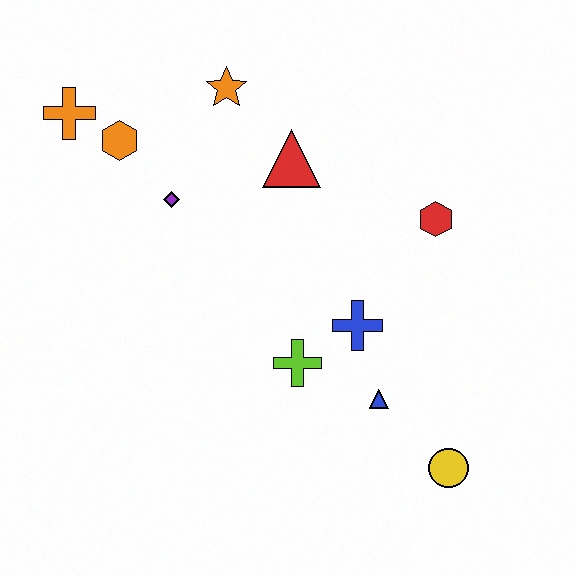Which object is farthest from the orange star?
The yellow circle is farthest from the orange star.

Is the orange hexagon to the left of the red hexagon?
Yes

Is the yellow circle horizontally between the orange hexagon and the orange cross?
No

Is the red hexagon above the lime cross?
Yes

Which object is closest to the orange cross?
The orange hexagon is closest to the orange cross.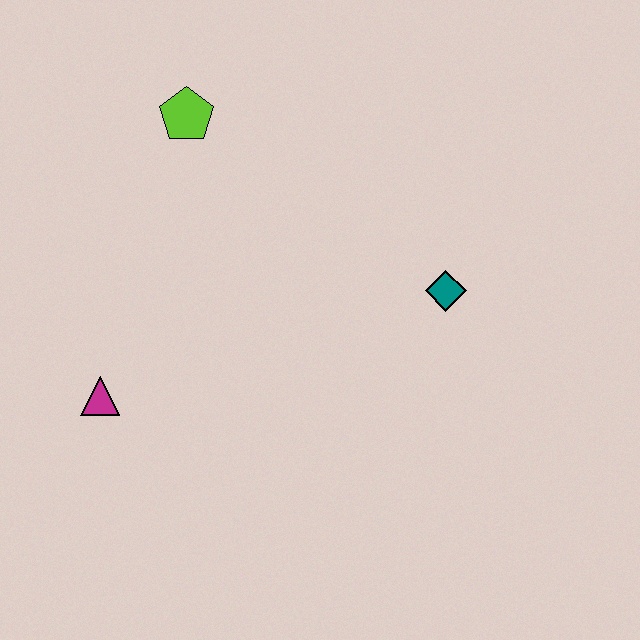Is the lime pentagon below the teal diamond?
No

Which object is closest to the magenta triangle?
The lime pentagon is closest to the magenta triangle.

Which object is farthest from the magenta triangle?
The teal diamond is farthest from the magenta triangle.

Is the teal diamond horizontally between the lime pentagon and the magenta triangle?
No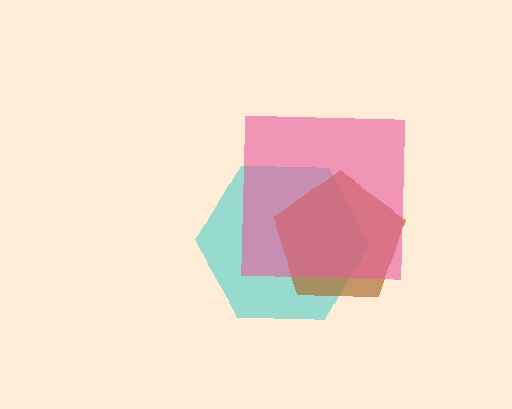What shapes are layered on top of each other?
The layered shapes are: a cyan hexagon, a brown pentagon, a pink square.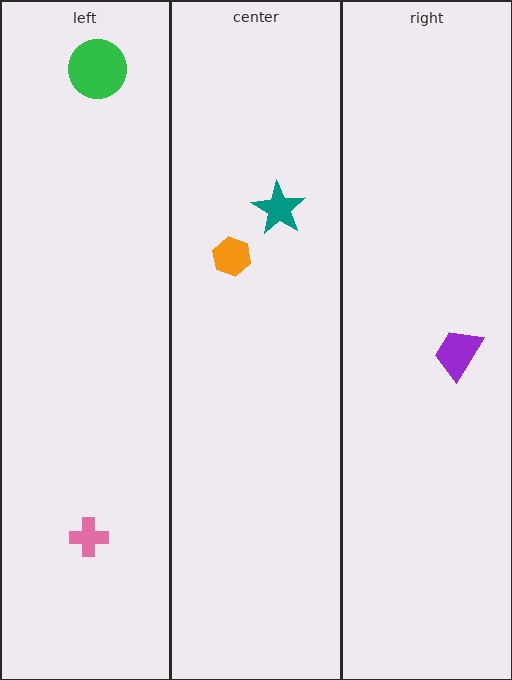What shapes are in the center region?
The teal star, the orange hexagon.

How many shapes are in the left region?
2.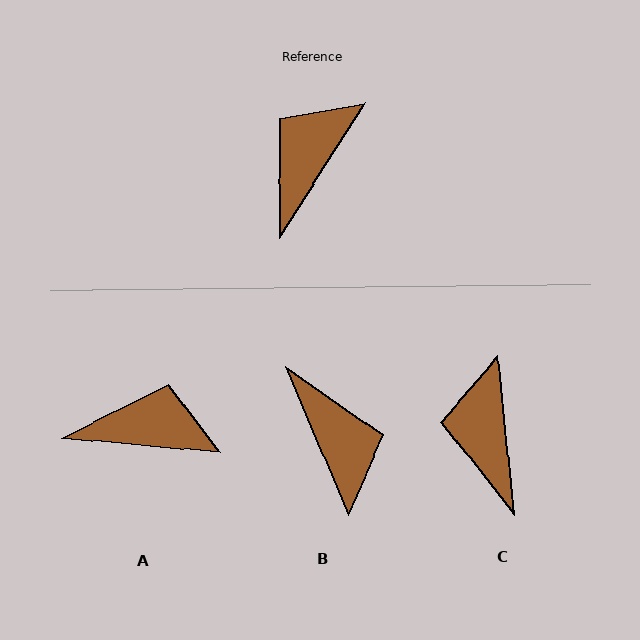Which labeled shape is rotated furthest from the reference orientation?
B, about 125 degrees away.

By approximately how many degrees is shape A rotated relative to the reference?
Approximately 63 degrees clockwise.